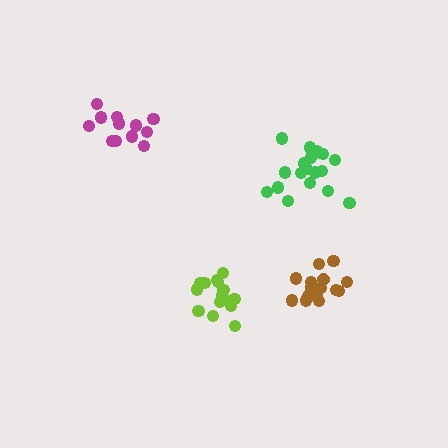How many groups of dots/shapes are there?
There are 4 groups.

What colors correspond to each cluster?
The clusters are colored: magenta, lime, brown, green.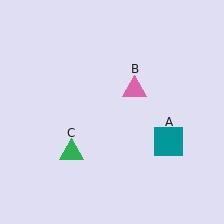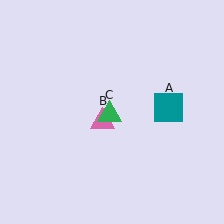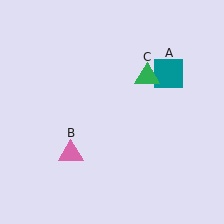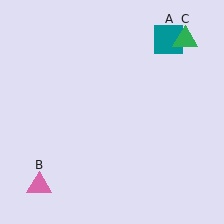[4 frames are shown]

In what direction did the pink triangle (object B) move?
The pink triangle (object B) moved down and to the left.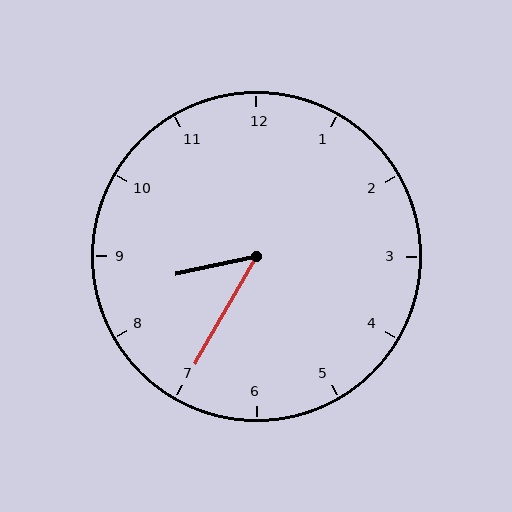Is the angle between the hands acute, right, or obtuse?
It is acute.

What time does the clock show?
8:35.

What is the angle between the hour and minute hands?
Approximately 48 degrees.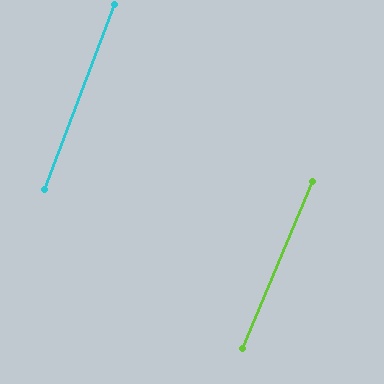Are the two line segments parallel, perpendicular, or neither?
Parallel — their directions differ by only 2.0°.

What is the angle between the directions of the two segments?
Approximately 2 degrees.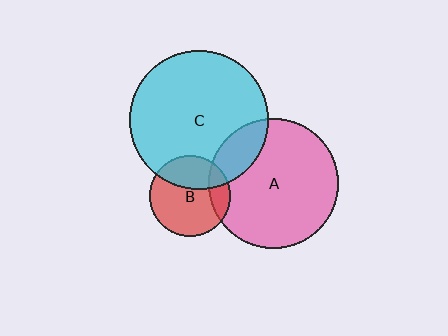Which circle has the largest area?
Circle C (cyan).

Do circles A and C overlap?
Yes.